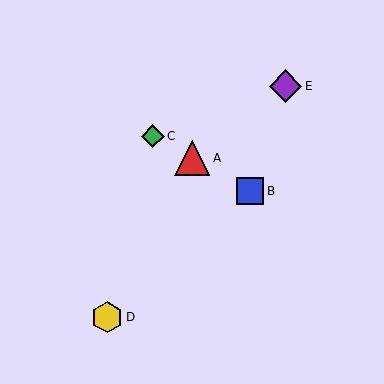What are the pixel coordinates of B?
Object B is at (250, 191).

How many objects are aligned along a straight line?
3 objects (A, B, C) are aligned along a straight line.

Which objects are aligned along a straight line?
Objects A, B, C are aligned along a straight line.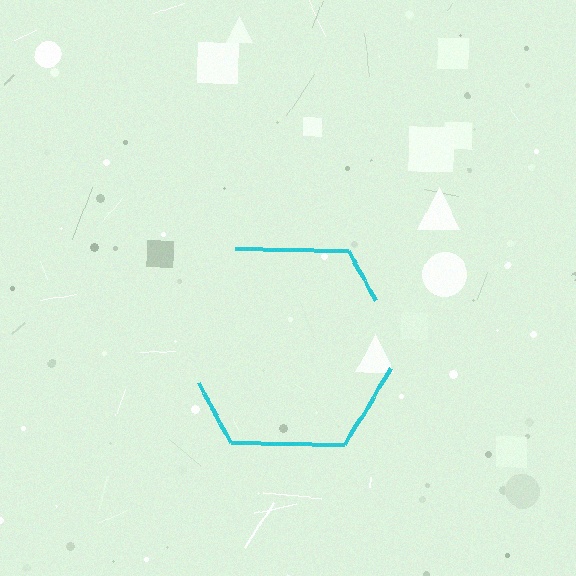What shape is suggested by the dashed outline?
The dashed outline suggests a hexagon.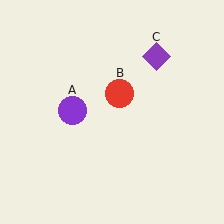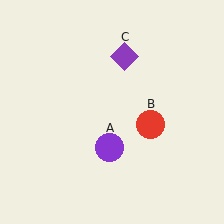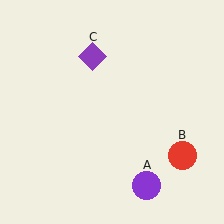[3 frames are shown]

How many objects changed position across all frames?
3 objects changed position: purple circle (object A), red circle (object B), purple diamond (object C).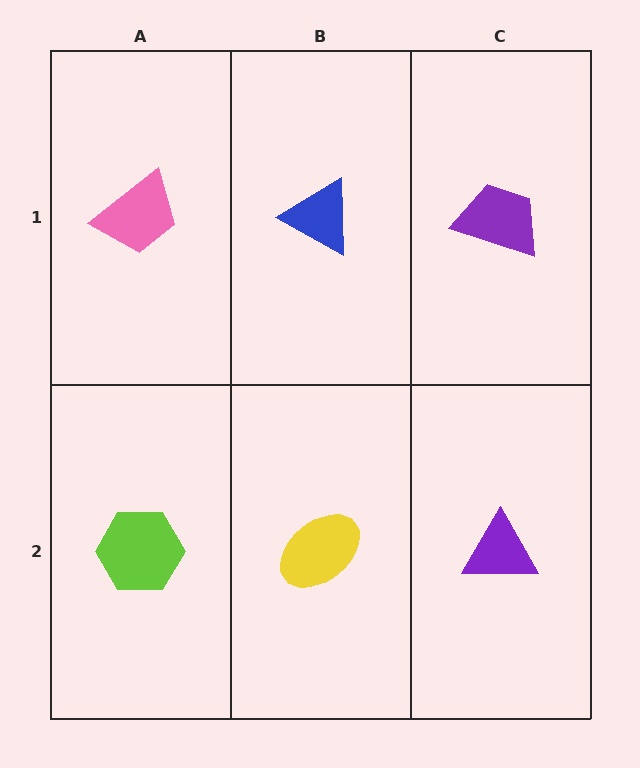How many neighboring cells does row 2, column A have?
2.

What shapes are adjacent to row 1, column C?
A purple triangle (row 2, column C), a blue triangle (row 1, column B).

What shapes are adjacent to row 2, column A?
A pink trapezoid (row 1, column A), a yellow ellipse (row 2, column B).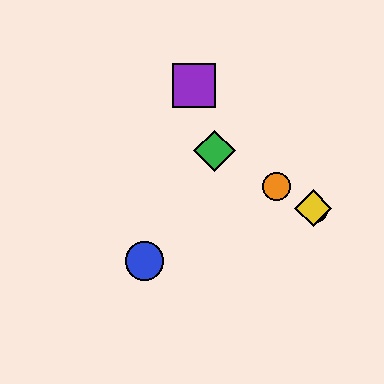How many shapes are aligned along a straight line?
4 shapes (the red circle, the green diamond, the yellow diamond, the orange circle) are aligned along a straight line.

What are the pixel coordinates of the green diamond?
The green diamond is at (215, 151).